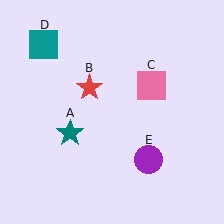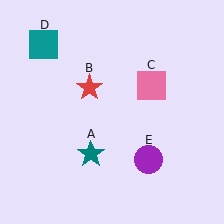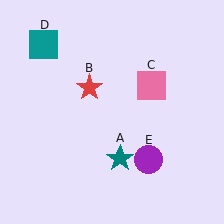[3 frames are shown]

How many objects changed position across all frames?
1 object changed position: teal star (object A).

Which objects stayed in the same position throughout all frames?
Red star (object B) and pink square (object C) and teal square (object D) and purple circle (object E) remained stationary.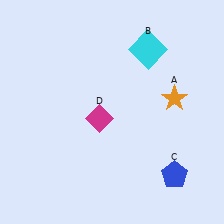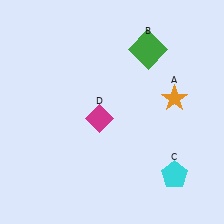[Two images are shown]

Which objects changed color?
B changed from cyan to green. C changed from blue to cyan.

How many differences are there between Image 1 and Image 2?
There are 2 differences between the two images.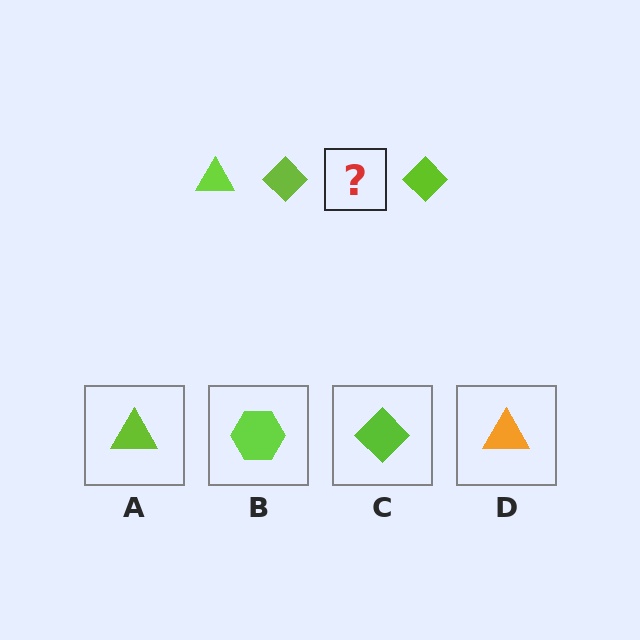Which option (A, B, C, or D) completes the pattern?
A.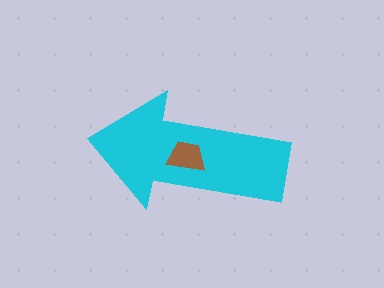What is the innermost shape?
The brown trapezoid.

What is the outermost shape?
The cyan arrow.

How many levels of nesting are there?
2.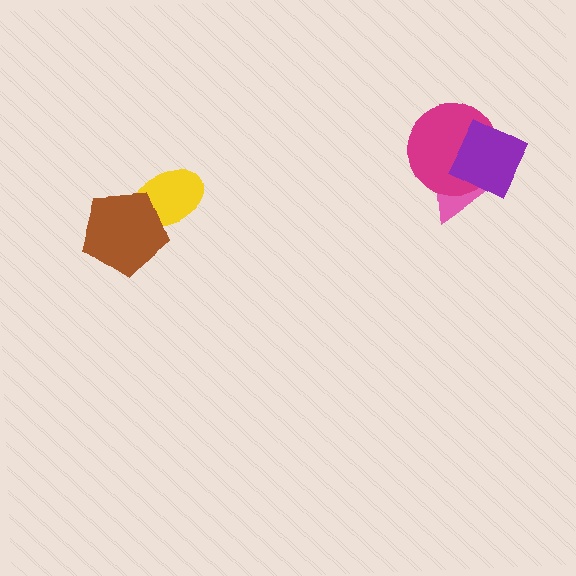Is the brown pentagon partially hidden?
No, no other shape covers it.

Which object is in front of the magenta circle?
The purple diamond is in front of the magenta circle.